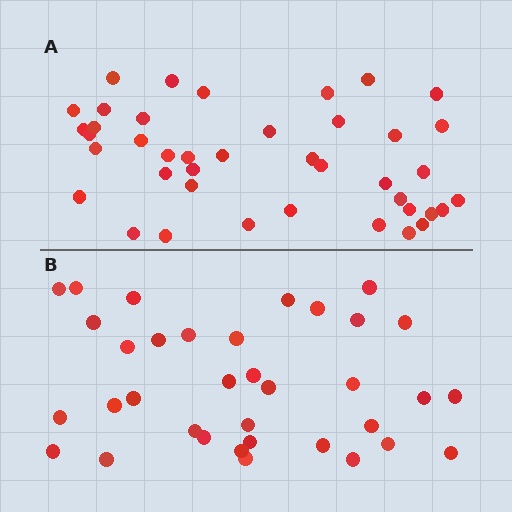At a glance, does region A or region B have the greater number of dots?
Region A (the top region) has more dots.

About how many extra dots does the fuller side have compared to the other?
Region A has about 6 more dots than region B.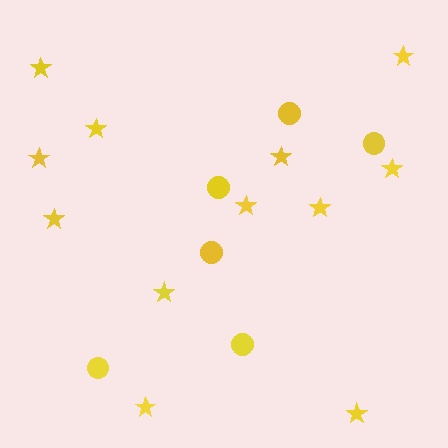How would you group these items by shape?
There are 2 groups: one group of circles (6) and one group of stars (12).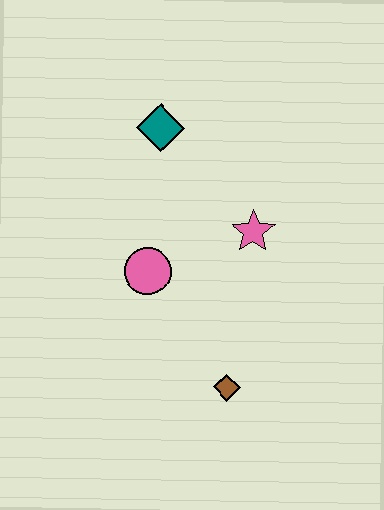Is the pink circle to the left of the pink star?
Yes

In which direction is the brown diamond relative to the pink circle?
The brown diamond is below the pink circle.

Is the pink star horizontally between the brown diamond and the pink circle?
No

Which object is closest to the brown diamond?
The pink circle is closest to the brown diamond.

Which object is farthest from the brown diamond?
The teal diamond is farthest from the brown diamond.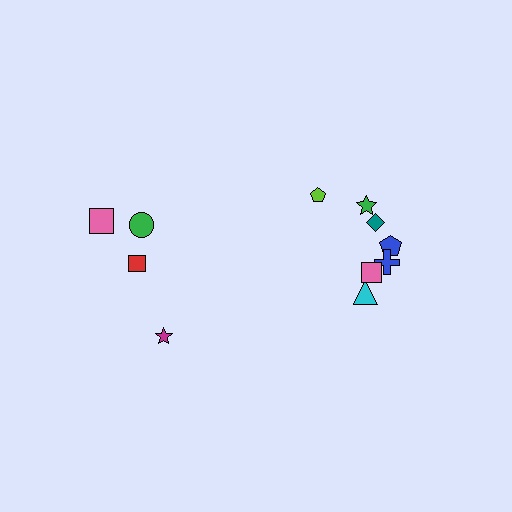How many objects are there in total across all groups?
There are 11 objects.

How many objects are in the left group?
There are 4 objects.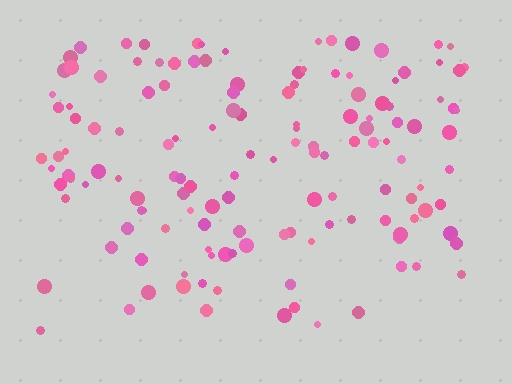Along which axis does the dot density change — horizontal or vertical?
Vertical.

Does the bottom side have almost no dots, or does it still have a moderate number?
Still a moderate number, just noticeably fewer than the top.